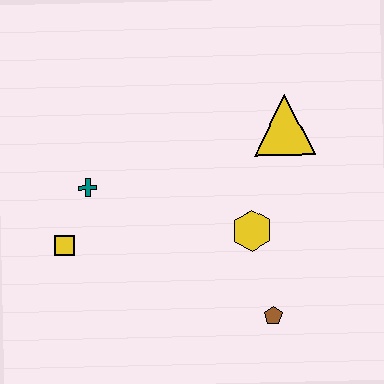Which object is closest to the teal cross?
The yellow square is closest to the teal cross.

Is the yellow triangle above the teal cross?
Yes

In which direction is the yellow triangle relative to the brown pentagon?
The yellow triangle is above the brown pentagon.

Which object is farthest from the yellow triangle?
The yellow square is farthest from the yellow triangle.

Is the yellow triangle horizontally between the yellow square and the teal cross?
No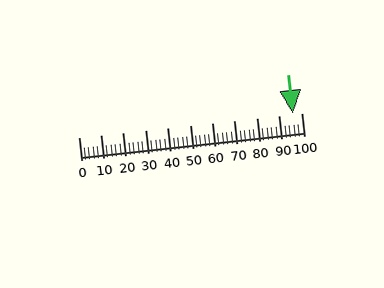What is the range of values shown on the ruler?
The ruler shows values from 0 to 100.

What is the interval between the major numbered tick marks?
The major tick marks are spaced 10 units apart.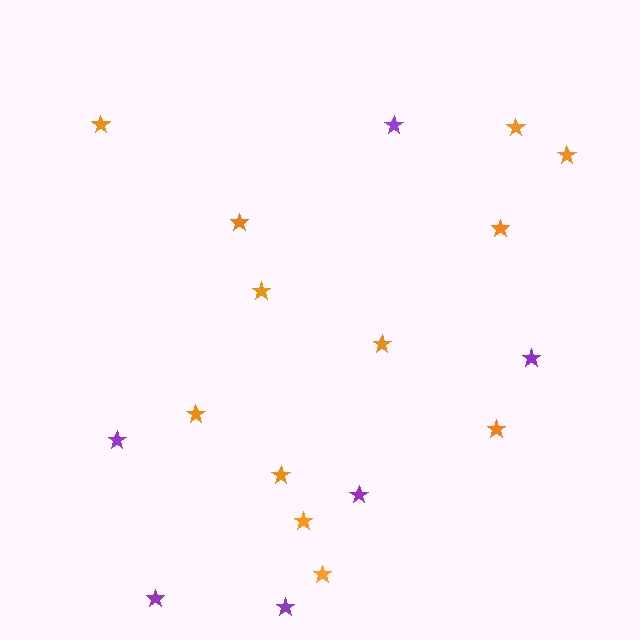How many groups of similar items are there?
There are 2 groups: one group of orange stars (12) and one group of purple stars (6).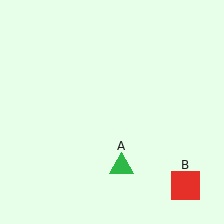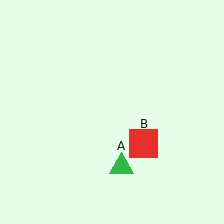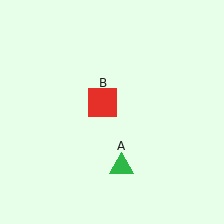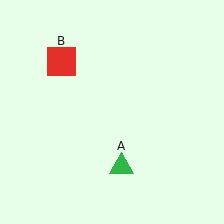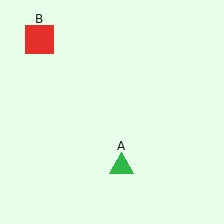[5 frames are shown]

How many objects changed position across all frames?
1 object changed position: red square (object B).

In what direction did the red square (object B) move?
The red square (object B) moved up and to the left.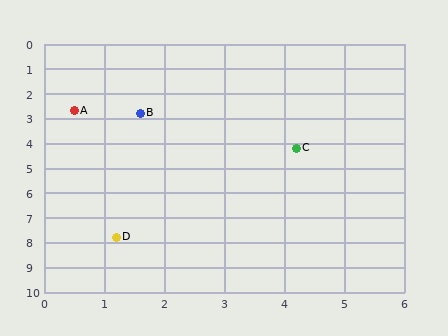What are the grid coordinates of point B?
Point B is at approximately (1.6, 2.8).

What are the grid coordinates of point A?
Point A is at approximately (0.5, 2.7).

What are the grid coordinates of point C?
Point C is at approximately (4.2, 4.2).